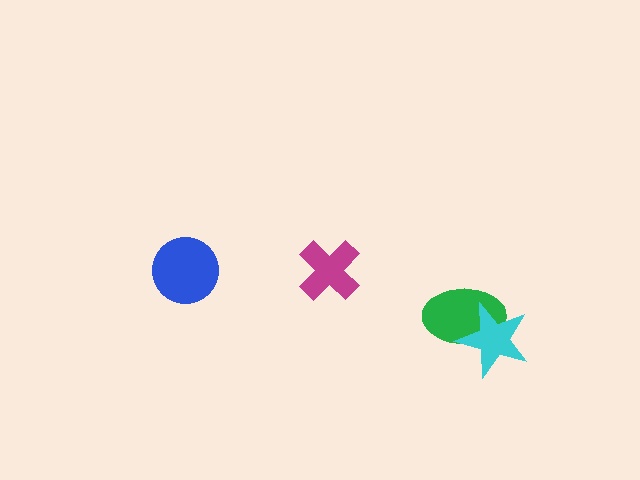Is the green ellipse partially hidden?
Yes, it is partially covered by another shape.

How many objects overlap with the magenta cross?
0 objects overlap with the magenta cross.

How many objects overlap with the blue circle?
0 objects overlap with the blue circle.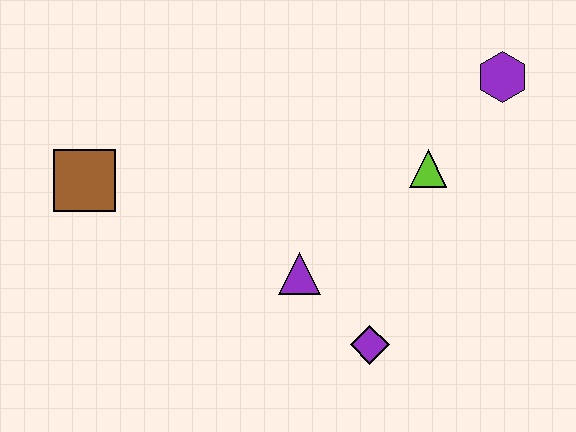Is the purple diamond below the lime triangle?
Yes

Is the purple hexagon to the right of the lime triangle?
Yes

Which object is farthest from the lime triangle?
The brown square is farthest from the lime triangle.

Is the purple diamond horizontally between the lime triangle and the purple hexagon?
No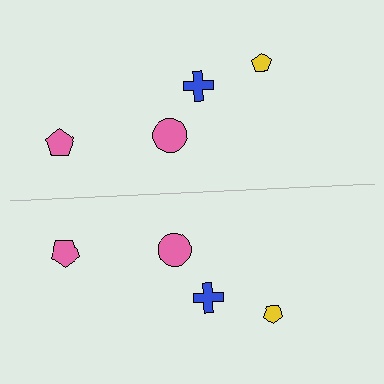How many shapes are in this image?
There are 8 shapes in this image.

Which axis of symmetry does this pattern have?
The pattern has a horizontal axis of symmetry running through the center of the image.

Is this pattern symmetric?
Yes, this pattern has bilateral (reflection) symmetry.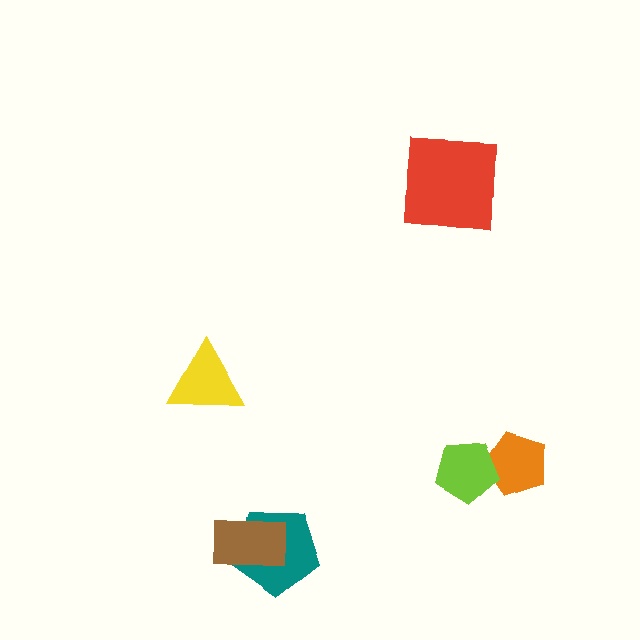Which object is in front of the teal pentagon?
The brown rectangle is in front of the teal pentagon.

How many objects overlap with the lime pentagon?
1 object overlaps with the lime pentagon.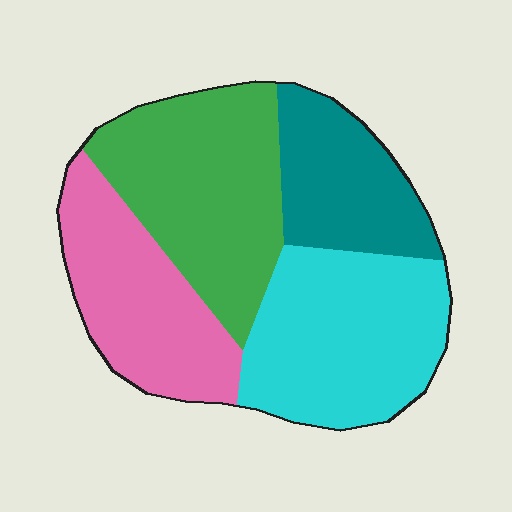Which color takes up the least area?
Teal, at roughly 20%.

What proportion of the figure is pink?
Pink covers about 25% of the figure.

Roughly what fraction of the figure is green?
Green takes up about one third (1/3) of the figure.